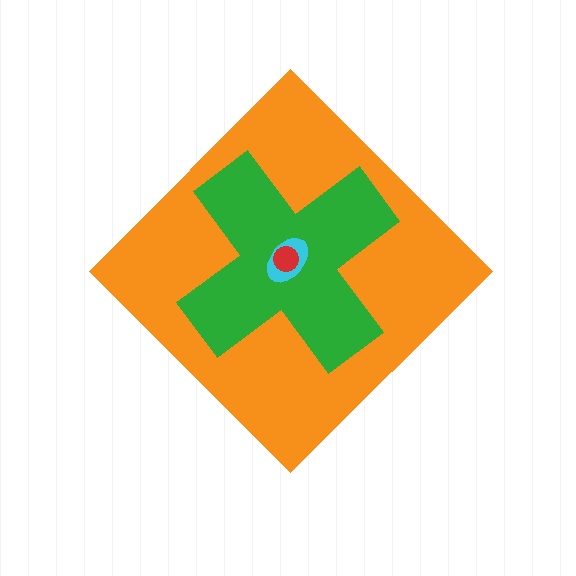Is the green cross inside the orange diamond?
Yes.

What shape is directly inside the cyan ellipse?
The red circle.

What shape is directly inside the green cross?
The cyan ellipse.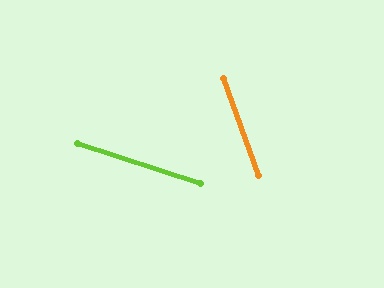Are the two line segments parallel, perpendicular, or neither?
Neither parallel nor perpendicular — they differ by about 52°.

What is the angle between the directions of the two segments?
Approximately 52 degrees.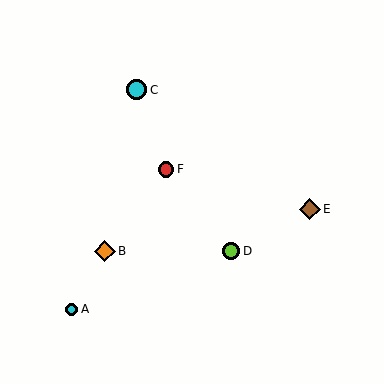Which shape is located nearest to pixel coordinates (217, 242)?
The lime circle (labeled D) at (231, 251) is nearest to that location.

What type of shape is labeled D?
Shape D is a lime circle.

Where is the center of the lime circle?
The center of the lime circle is at (231, 251).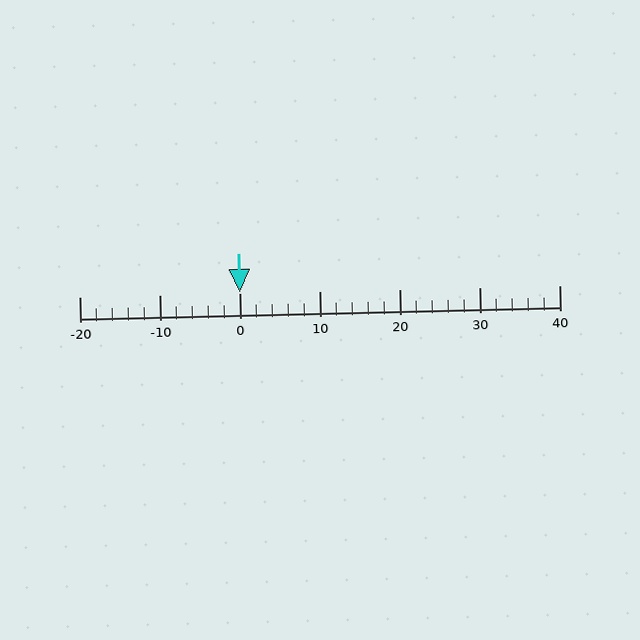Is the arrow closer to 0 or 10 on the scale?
The arrow is closer to 0.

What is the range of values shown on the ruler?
The ruler shows values from -20 to 40.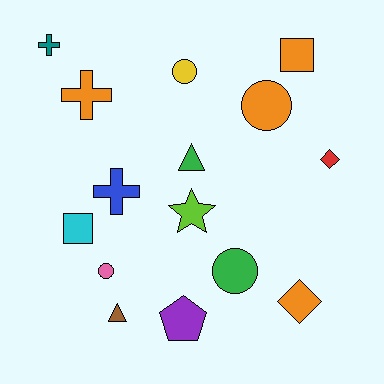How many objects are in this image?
There are 15 objects.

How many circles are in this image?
There are 4 circles.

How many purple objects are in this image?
There is 1 purple object.